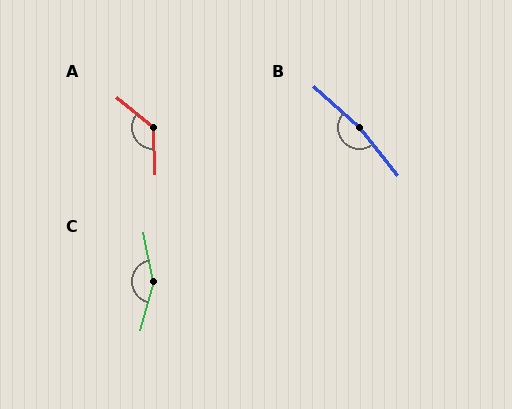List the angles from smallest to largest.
A (130°), C (153°), B (170°).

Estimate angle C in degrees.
Approximately 153 degrees.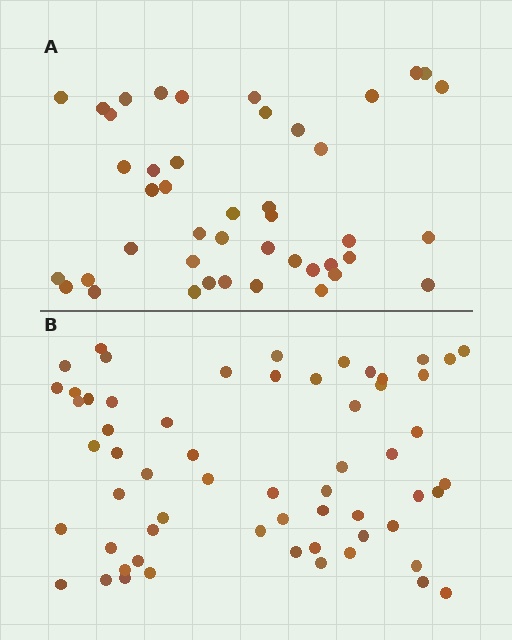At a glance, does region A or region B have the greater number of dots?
Region B (the bottom region) has more dots.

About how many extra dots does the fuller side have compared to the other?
Region B has approximately 15 more dots than region A.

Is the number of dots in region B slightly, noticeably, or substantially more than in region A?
Region B has noticeably more, but not dramatically so. The ratio is roughly 1.4 to 1.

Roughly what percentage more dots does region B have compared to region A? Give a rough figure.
About 35% more.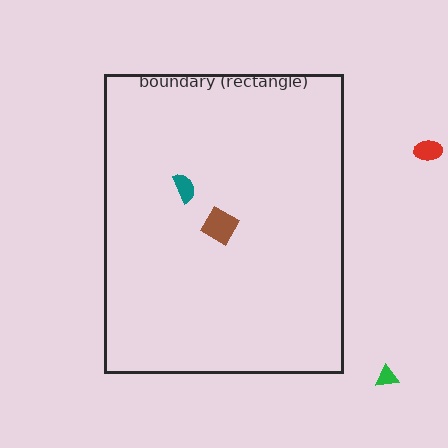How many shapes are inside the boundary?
2 inside, 2 outside.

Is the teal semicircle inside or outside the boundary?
Inside.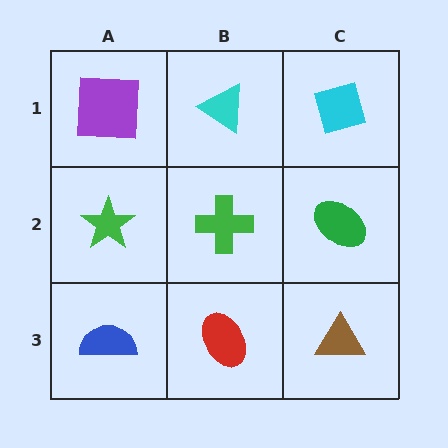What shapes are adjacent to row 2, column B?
A cyan triangle (row 1, column B), a red ellipse (row 3, column B), a green star (row 2, column A), a green ellipse (row 2, column C).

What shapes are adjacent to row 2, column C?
A cyan diamond (row 1, column C), a brown triangle (row 3, column C), a green cross (row 2, column B).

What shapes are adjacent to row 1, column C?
A green ellipse (row 2, column C), a cyan triangle (row 1, column B).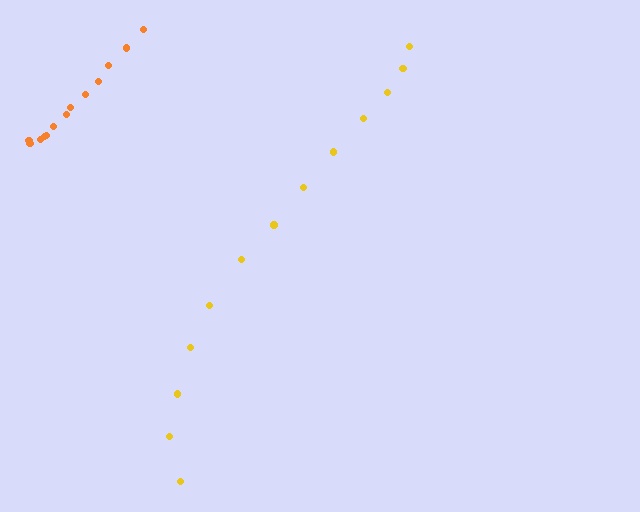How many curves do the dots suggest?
There are 2 distinct paths.